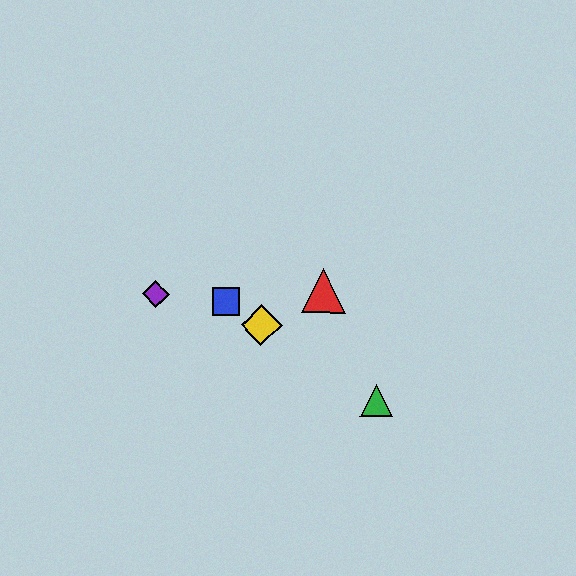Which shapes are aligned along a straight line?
The blue square, the green triangle, the yellow diamond are aligned along a straight line.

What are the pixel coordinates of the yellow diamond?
The yellow diamond is at (261, 325).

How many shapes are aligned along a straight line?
3 shapes (the blue square, the green triangle, the yellow diamond) are aligned along a straight line.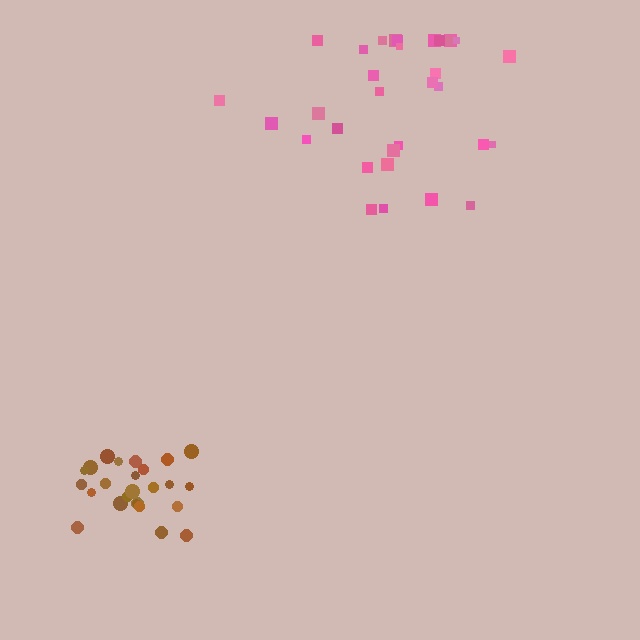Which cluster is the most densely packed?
Brown.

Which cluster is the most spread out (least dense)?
Pink.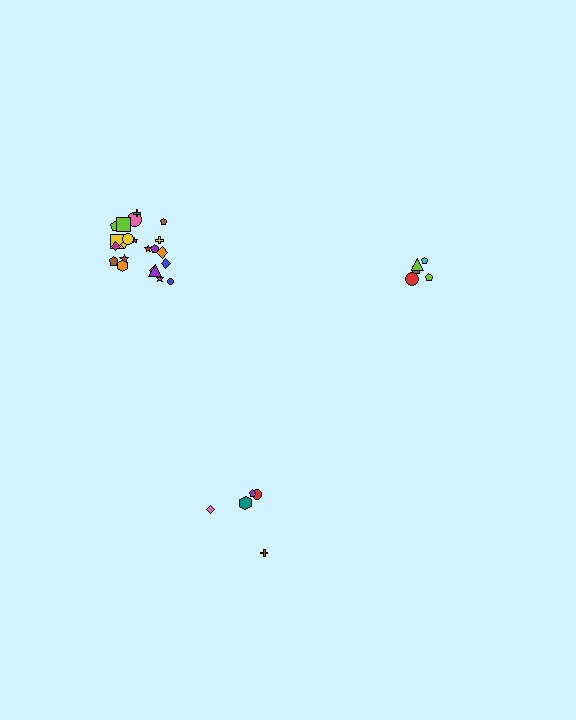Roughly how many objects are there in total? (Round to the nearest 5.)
Roughly 30 objects in total.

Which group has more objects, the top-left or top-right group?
The top-left group.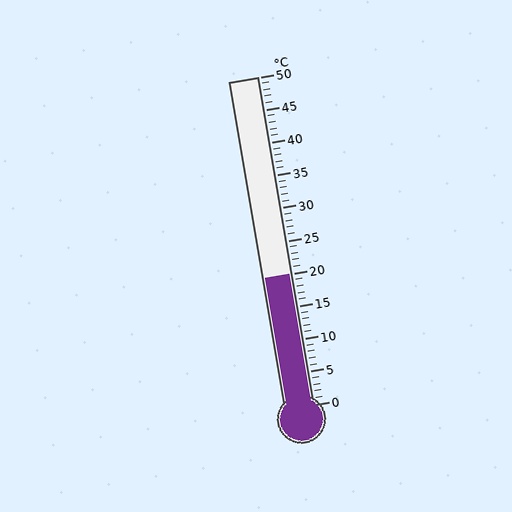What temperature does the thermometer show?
The thermometer shows approximately 20°C.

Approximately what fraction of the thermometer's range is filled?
The thermometer is filled to approximately 40% of its range.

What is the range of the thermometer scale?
The thermometer scale ranges from 0°C to 50°C.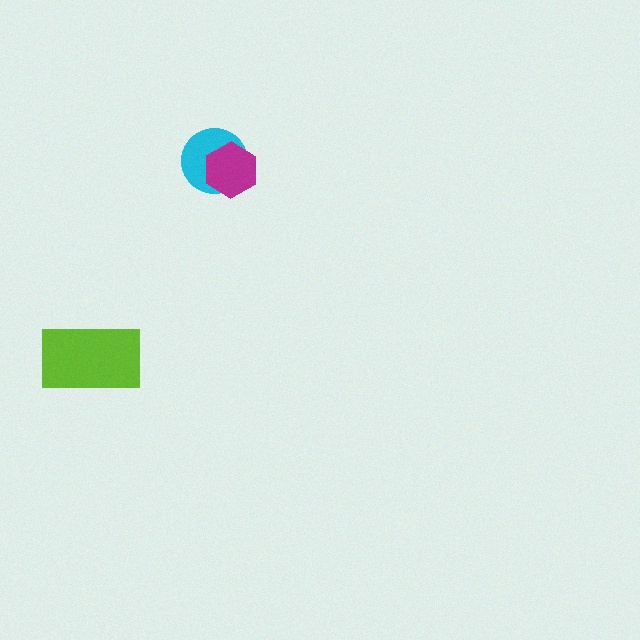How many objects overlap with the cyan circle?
1 object overlaps with the cyan circle.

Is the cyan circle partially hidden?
Yes, it is partially covered by another shape.